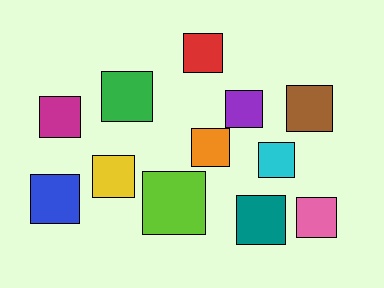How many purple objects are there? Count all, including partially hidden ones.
There is 1 purple object.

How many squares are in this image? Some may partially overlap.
There are 12 squares.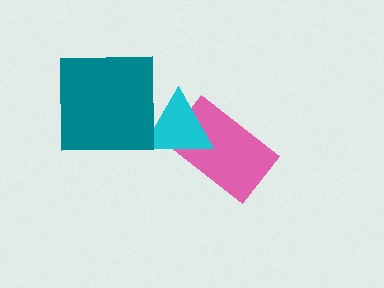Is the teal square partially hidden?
No, no other shape covers it.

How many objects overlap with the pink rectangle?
1 object overlaps with the pink rectangle.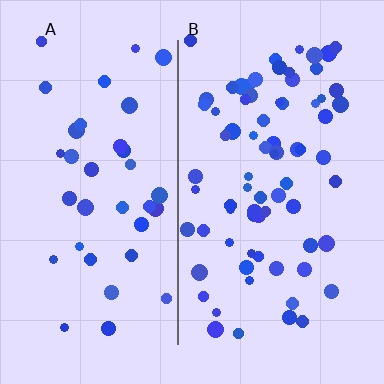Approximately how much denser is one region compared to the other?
Approximately 1.9× — region B over region A.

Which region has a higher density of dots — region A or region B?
B (the right).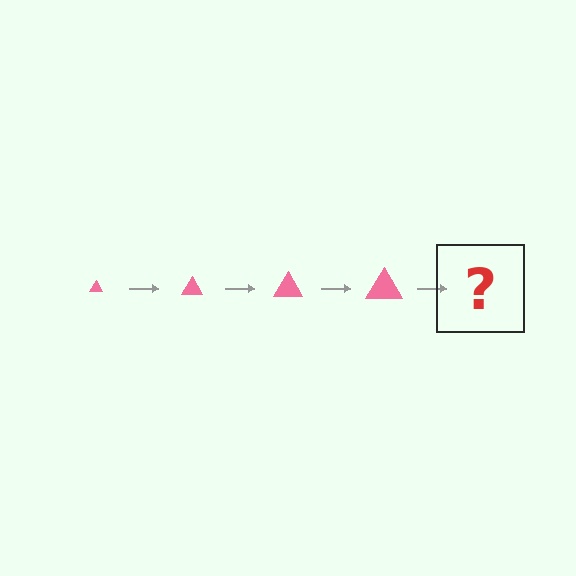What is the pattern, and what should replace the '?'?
The pattern is that the triangle gets progressively larger each step. The '?' should be a pink triangle, larger than the previous one.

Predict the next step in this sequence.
The next step is a pink triangle, larger than the previous one.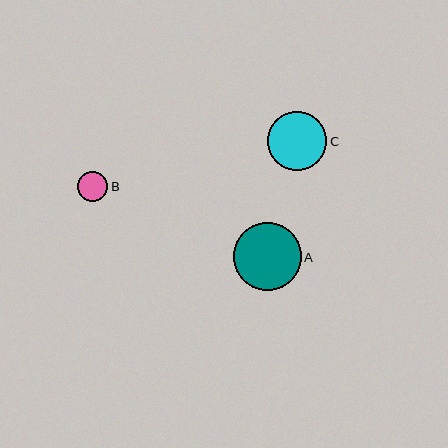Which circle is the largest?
Circle A is the largest with a size of approximately 68 pixels.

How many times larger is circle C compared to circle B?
Circle C is approximately 2.0 times the size of circle B.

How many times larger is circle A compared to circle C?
Circle A is approximately 1.1 times the size of circle C.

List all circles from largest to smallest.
From largest to smallest: A, C, B.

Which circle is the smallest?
Circle B is the smallest with a size of approximately 30 pixels.